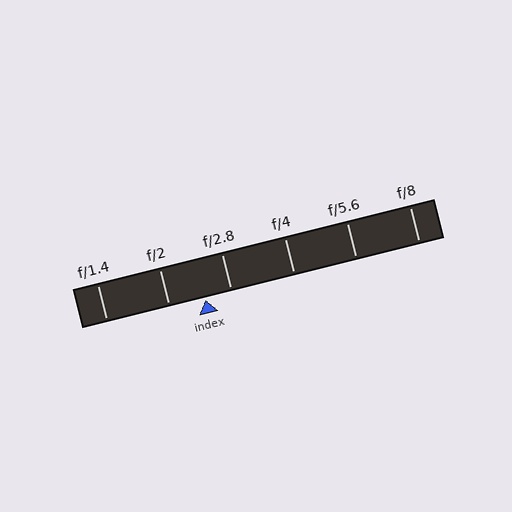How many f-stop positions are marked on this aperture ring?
There are 6 f-stop positions marked.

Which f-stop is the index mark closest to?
The index mark is closest to f/2.8.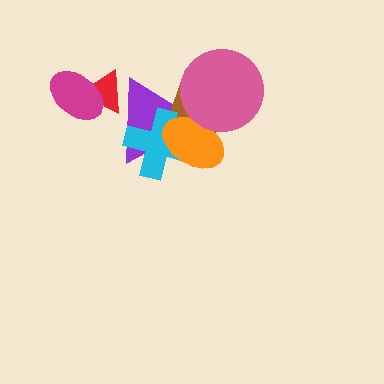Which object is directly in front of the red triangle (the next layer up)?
The purple triangle is directly in front of the red triangle.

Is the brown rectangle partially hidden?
Yes, it is partially covered by another shape.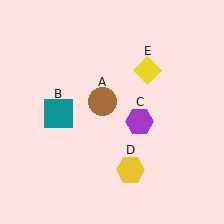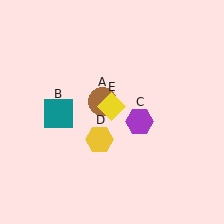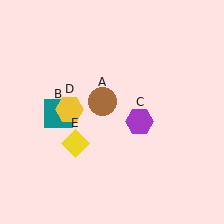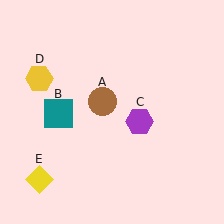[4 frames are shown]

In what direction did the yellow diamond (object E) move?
The yellow diamond (object E) moved down and to the left.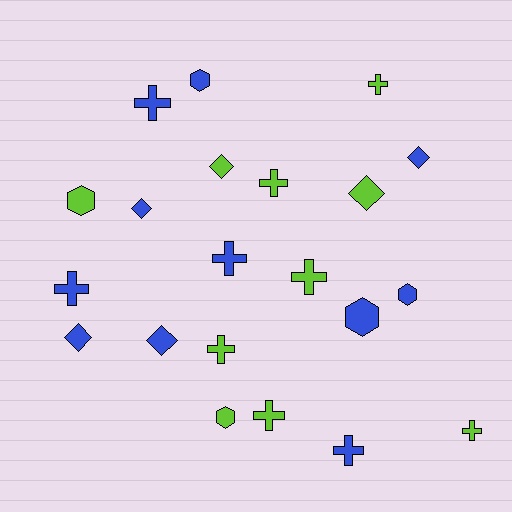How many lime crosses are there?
There are 6 lime crosses.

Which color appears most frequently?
Blue, with 11 objects.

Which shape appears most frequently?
Cross, with 10 objects.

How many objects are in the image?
There are 21 objects.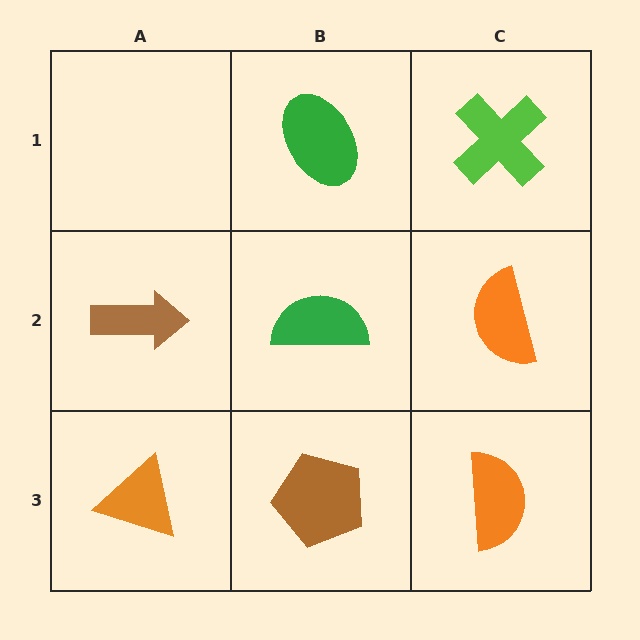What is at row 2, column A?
A brown arrow.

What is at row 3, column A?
An orange triangle.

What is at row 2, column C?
An orange semicircle.